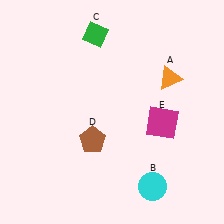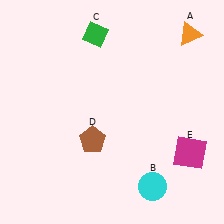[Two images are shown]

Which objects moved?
The objects that moved are: the orange triangle (A), the magenta square (E).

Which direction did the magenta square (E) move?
The magenta square (E) moved down.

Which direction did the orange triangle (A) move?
The orange triangle (A) moved up.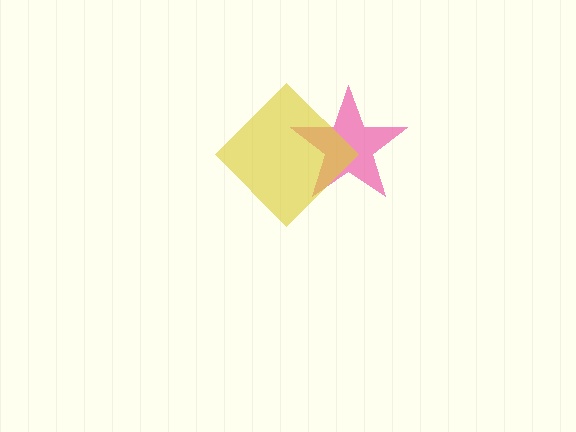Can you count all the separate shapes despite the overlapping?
Yes, there are 2 separate shapes.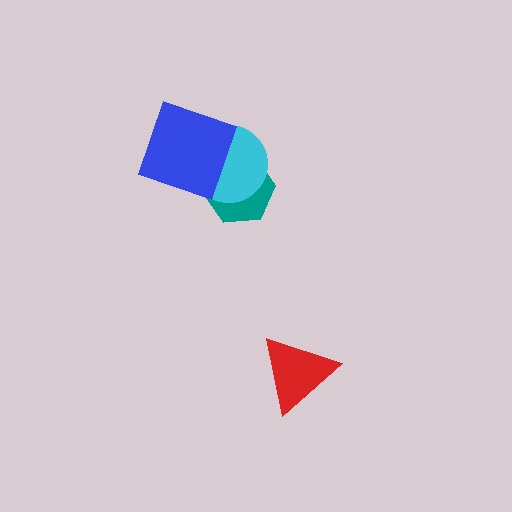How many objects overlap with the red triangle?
0 objects overlap with the red triangle.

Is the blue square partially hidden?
No, no other shape covers it.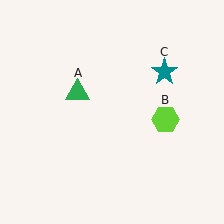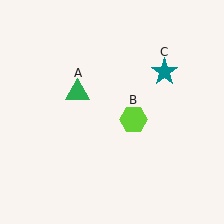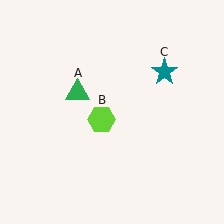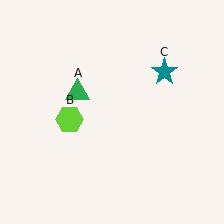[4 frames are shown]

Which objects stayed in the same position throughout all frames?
Green triangle (object A) and teal star (object C) remained stationary.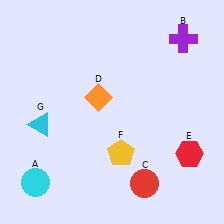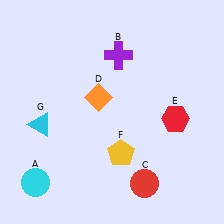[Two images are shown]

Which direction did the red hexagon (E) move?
The red hexagon (E) moved up.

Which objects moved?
The objects that moved are: the purple cross (B), the red hexagon (E).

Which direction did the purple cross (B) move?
The purple cross (B) moved left.